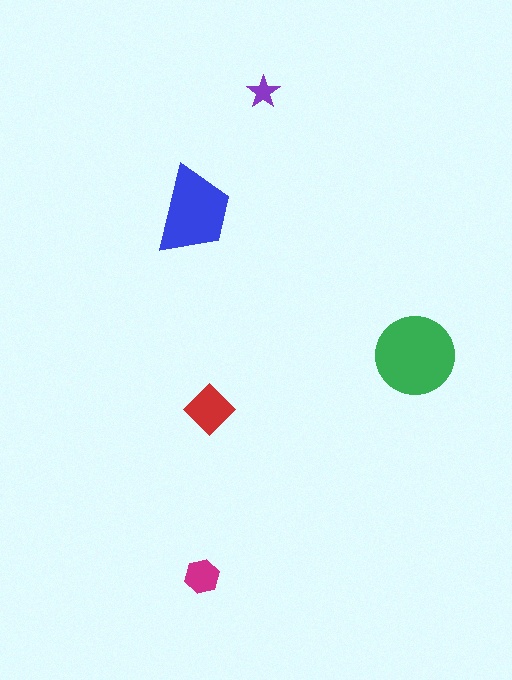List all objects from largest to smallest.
The green circle, the blue trapezoid, the red diamond, the magenta hexagon, the purple star.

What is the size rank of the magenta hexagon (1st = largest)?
4th.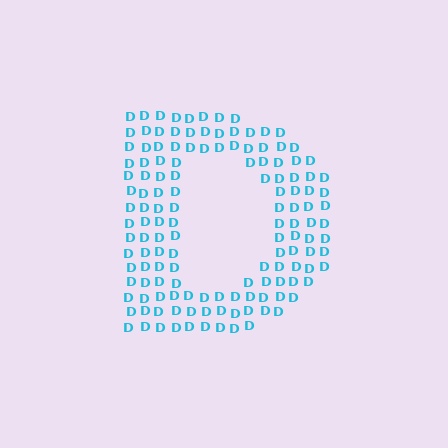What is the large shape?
The large shape is the letter D.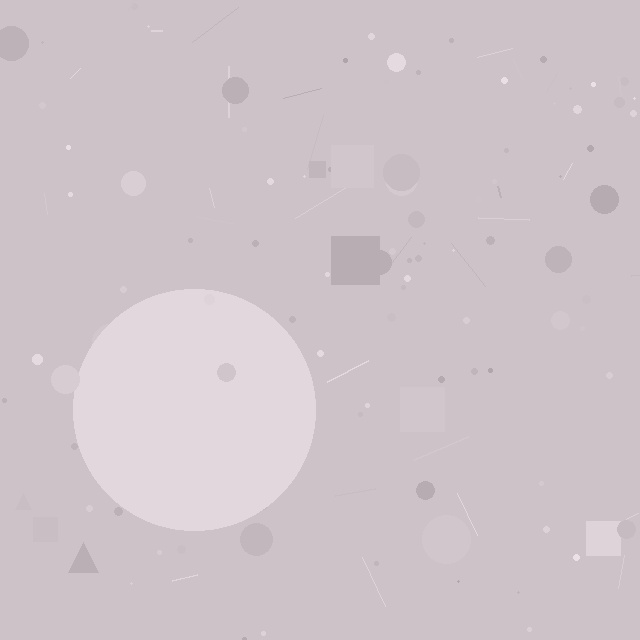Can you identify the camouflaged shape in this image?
The camouflaged shape is a circle.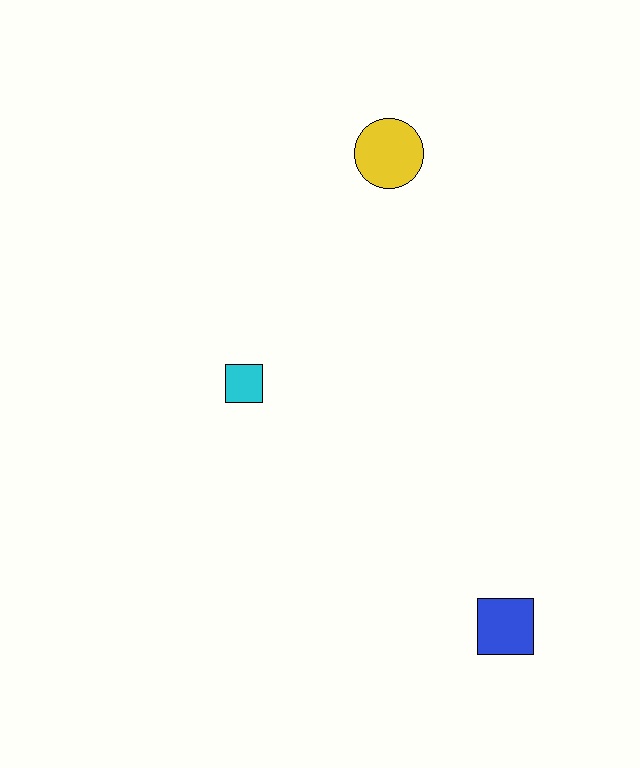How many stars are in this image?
There are no stars.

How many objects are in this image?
There are 3 objects.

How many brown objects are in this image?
There are no brown objects.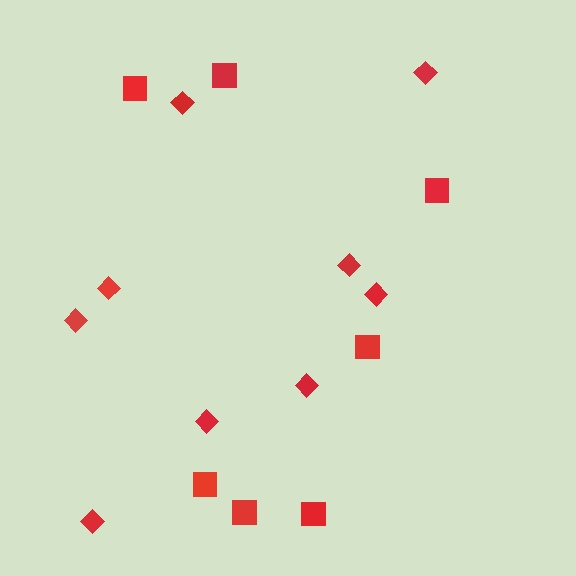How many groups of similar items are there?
There are 2 groups: one group of squares (7) and one group of diamonds (9).